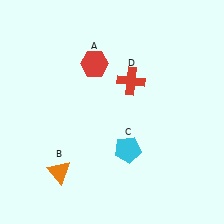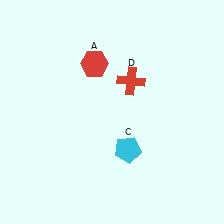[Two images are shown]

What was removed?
The orange triangle (B) was removed in Image 2.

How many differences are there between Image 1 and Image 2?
There is 1 difference between the two images.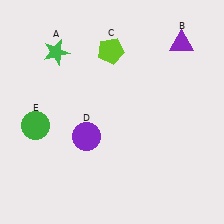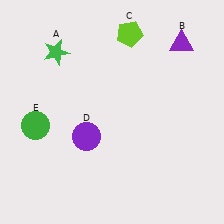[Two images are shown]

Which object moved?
The lime pentagon (C) moved right.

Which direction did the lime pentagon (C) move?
The lime pentagon (C) moved right.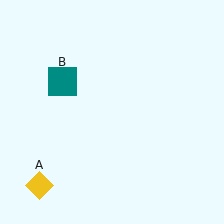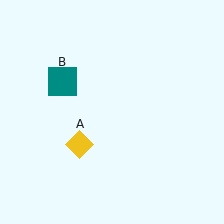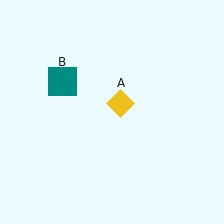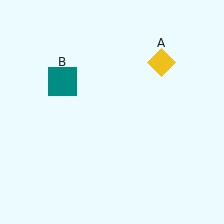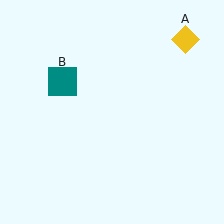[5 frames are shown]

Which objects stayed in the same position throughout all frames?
Teal square (object B) remained stationary.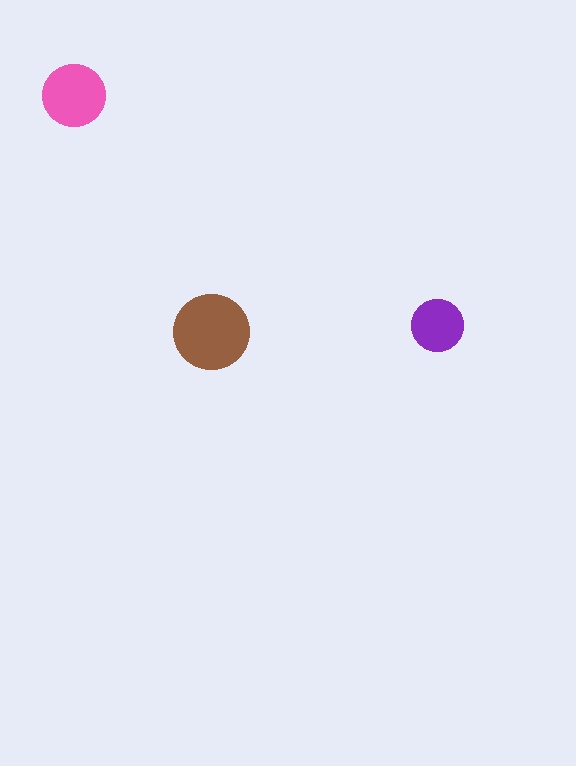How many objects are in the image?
There are 3 objects in the image.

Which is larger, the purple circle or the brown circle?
The brown one.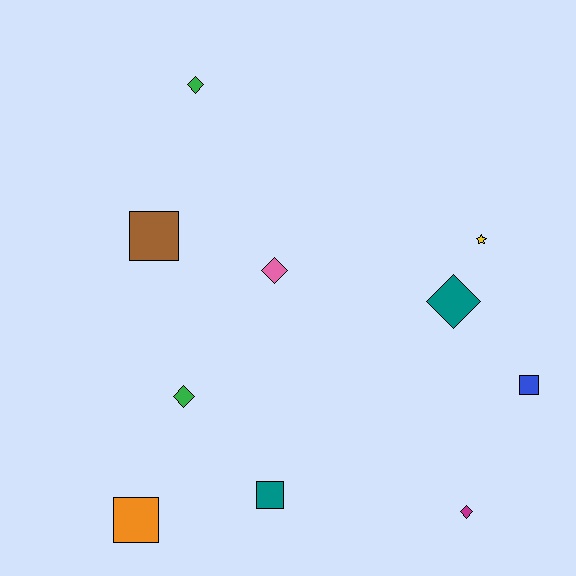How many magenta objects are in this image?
There is 1 magenta object.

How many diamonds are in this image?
There are 5 diamonds.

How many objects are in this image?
There are 10 objects.